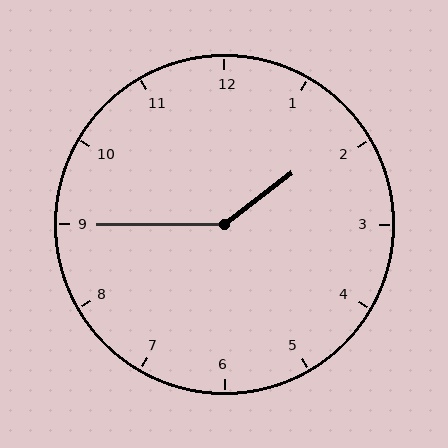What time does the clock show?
1:45.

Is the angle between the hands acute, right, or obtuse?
It is obtuse.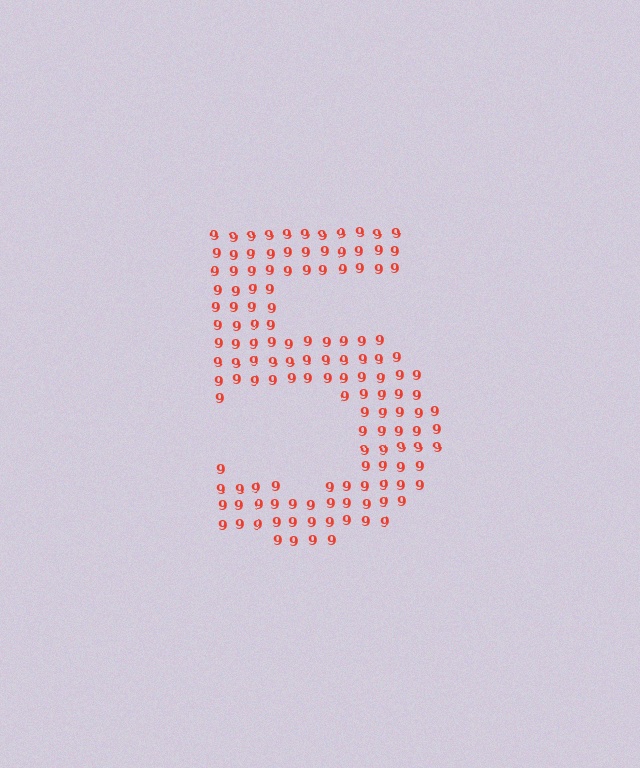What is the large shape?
The large shape is the digit 5.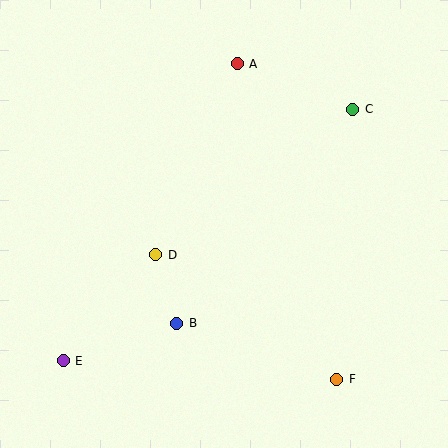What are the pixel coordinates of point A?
Point A is at (237, 64).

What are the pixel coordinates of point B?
Point B is at (177, 323).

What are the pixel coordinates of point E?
Point E is at (63, 361).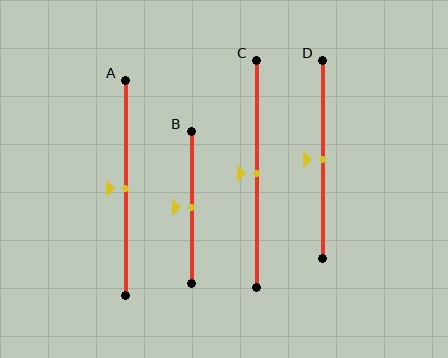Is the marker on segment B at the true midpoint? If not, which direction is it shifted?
Yes, the marker on segment B is at the true midpoint.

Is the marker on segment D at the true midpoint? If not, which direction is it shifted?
Yes, the marker on segment D is at the true midpoint.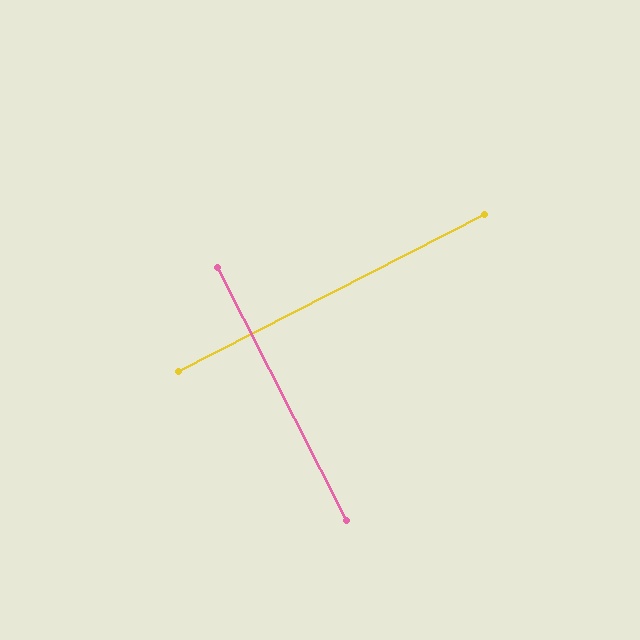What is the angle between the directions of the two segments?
Approximately 90 degrees.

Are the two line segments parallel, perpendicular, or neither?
Perpendicular — they meet at approximately 90°.